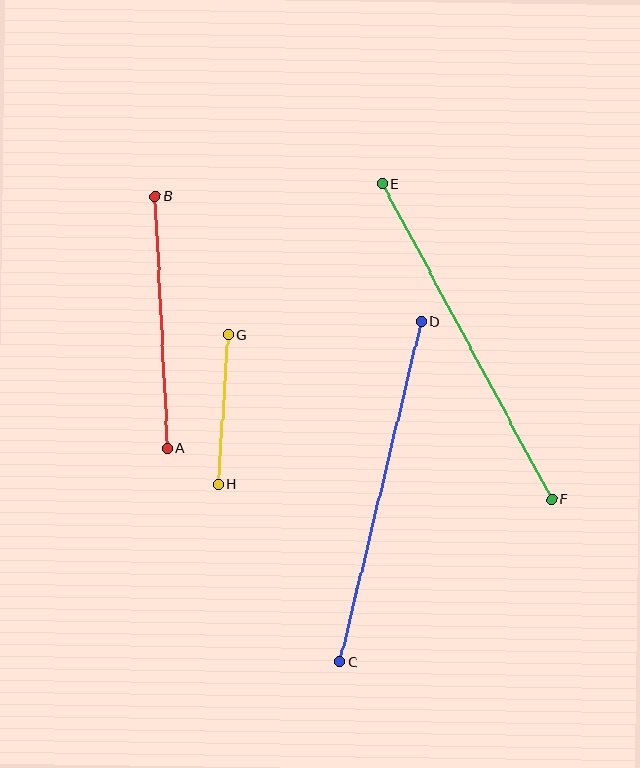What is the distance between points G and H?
The distance is approximately 149 pixels.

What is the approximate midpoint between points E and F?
The midpoint is at approximately (467, 341) pixels.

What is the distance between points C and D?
The distance is approximately 350 pixels.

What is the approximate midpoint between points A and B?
The midpoint is at approximately (161, 322) pixels.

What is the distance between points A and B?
The distance is approximately 253 pixels.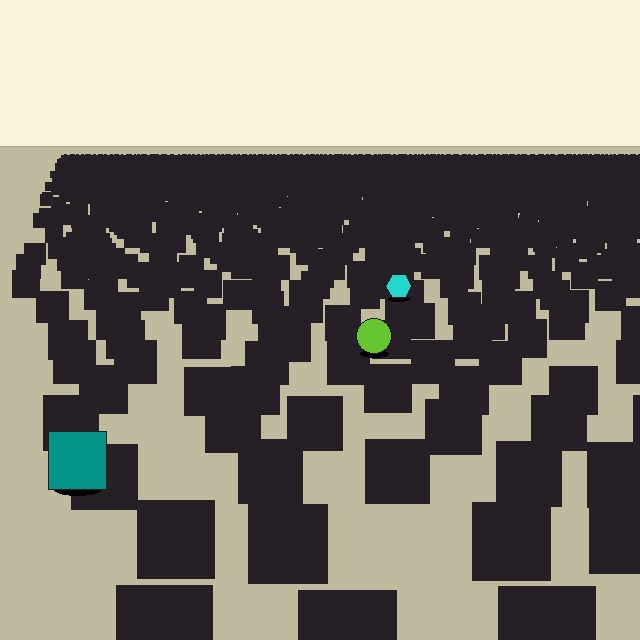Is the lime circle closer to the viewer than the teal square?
No. The teal square is closer — you can tell from the texture gradient: the ground texture is coarser near it.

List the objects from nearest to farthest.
From nearest to farthest: the teal square, the lime circle, the cyan hexagon.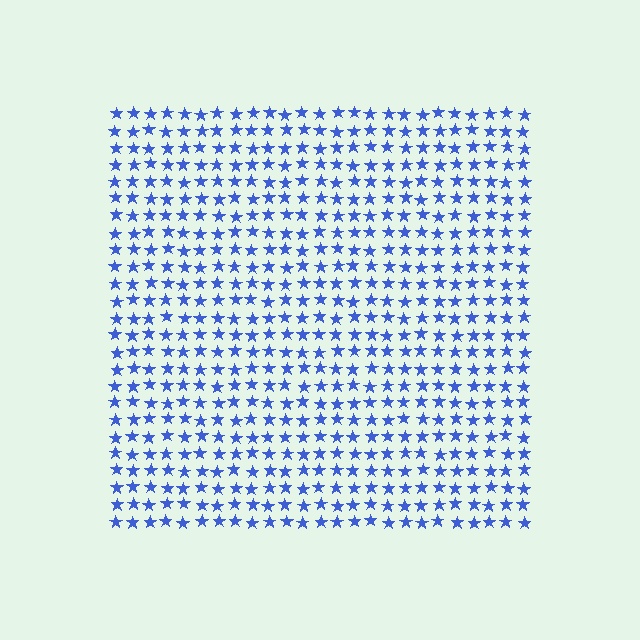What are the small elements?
The small elements are stars.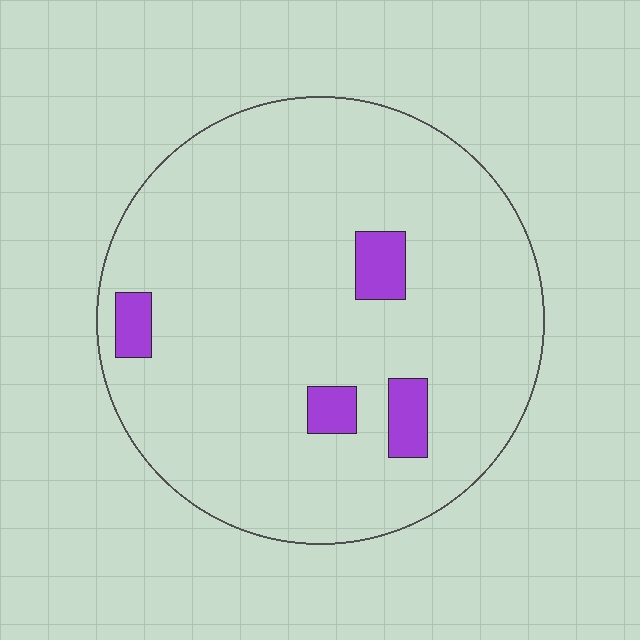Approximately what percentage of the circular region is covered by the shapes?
Approximately 5%.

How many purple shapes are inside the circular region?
4.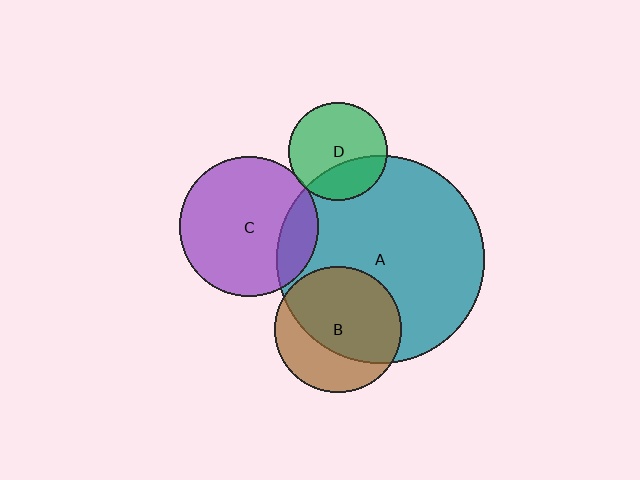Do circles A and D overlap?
Yes.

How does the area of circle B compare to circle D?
Approximately 1.6 times.